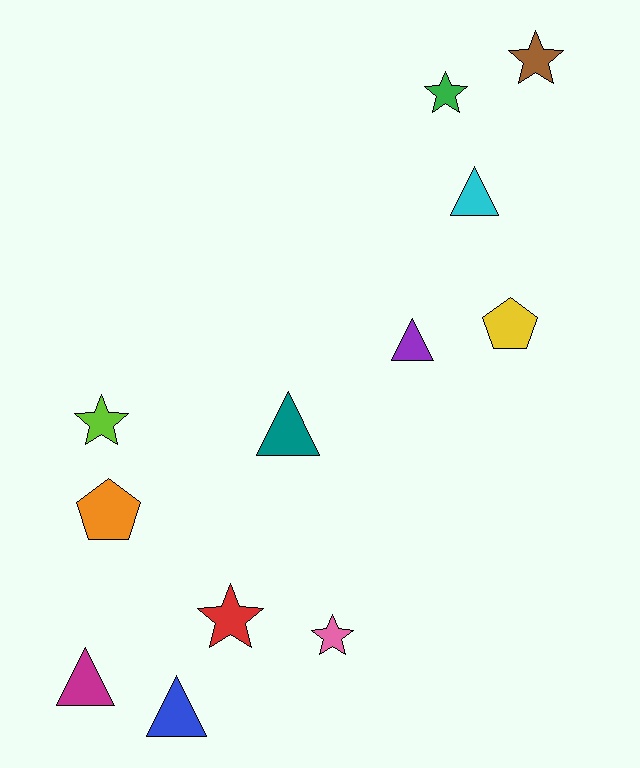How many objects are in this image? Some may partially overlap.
There are 12 objects.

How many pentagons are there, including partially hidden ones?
There are 2 pentagons.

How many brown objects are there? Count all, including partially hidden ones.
There is 1 brown object.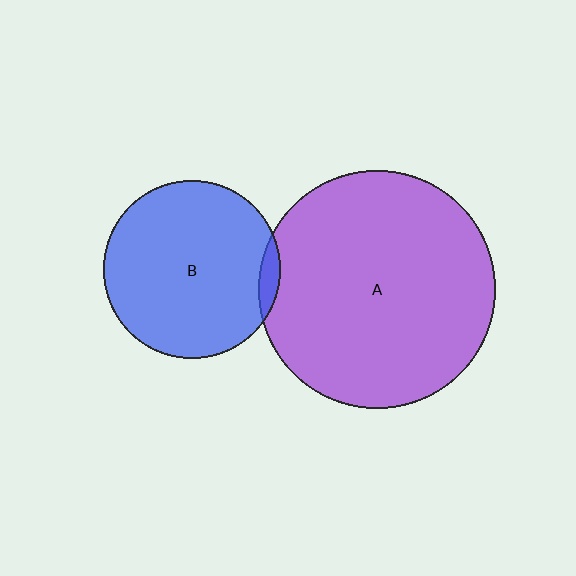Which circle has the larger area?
Circle A (purple).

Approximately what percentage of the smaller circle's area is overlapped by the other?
Approximately 5%.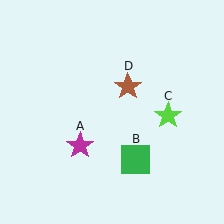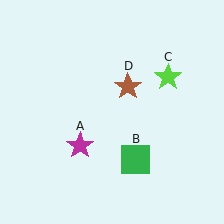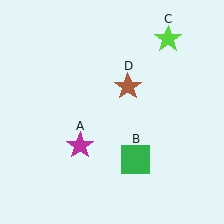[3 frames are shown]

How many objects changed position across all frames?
1 object changed position: lime star (object C).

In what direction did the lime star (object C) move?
The lime star (object C) moved up.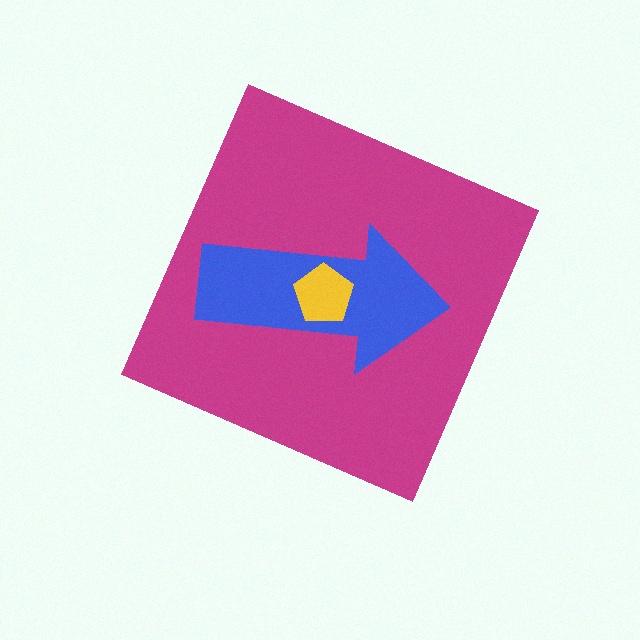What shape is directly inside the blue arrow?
The yellow pentagon.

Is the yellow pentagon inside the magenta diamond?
Yes.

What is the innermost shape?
The yellow pentagon.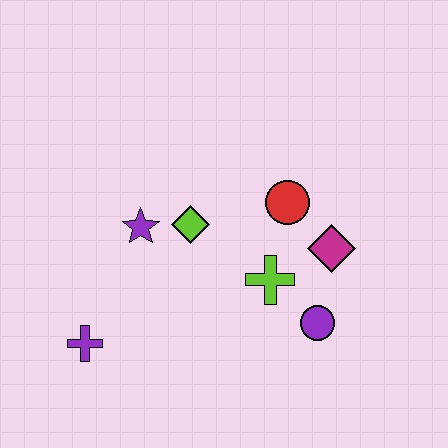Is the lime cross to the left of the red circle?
Yes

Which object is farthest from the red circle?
The purple cross is farthest from the red circle.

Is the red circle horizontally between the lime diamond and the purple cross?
No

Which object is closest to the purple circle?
The lime cross is closest to the purple circle.